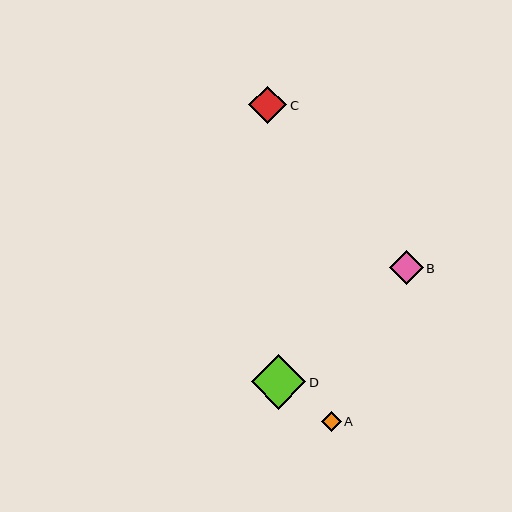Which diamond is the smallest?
Diamond A is the smallest with a size of approximately 20 pixels.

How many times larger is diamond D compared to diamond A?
Diamond D is approximately 2.7 times the size of diamond A.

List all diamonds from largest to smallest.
From largest to smallest: D, C, B, A.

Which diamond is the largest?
Diamond D is the largest with a size of approximately 55 pixels.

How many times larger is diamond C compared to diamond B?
Diamond C is approximately 1.1 times the size of diamond B.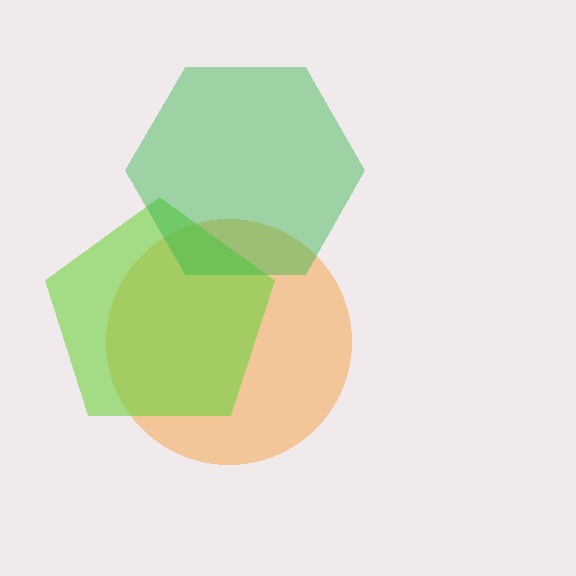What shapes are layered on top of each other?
The layered shapes are: an orange circle, a lime pentagon, a green hexagon.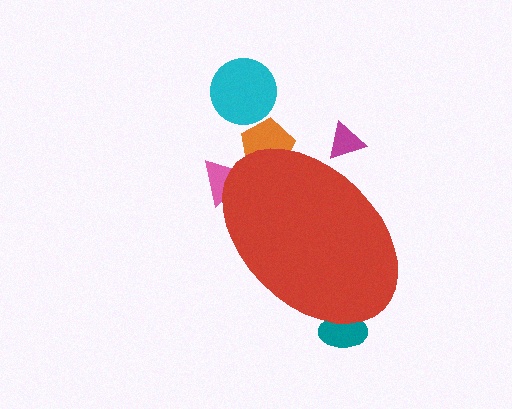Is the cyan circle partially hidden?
No, the cyan circle is fully visible.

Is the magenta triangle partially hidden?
Yes, the magenta triangle is partially hidden behind the red ellipse.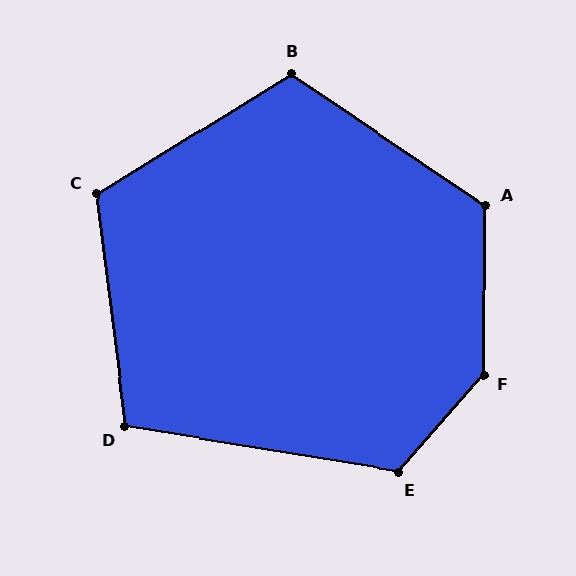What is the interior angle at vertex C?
Approximately 114 degrees (obtuse).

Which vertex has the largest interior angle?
F, at approximately 139 degrees.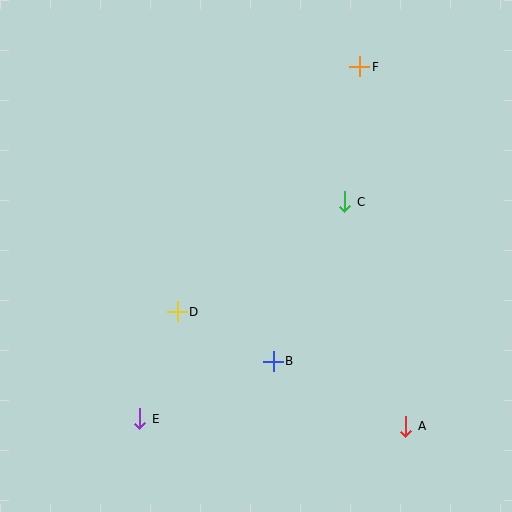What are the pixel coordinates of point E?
Point E is at (140, 419).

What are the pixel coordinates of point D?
Point D is at (177, 312).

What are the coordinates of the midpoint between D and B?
The midpoint between D and B is at (225, 337).